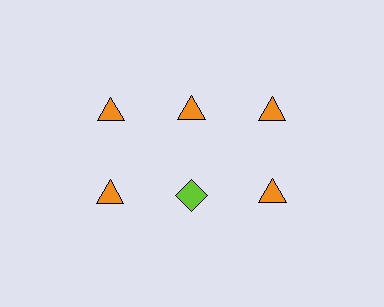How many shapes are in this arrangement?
There are 6 shapes arranged in a grid pattern.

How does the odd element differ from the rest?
It differs in both color (lime instead of orange) and shape (diamond instead of triangle).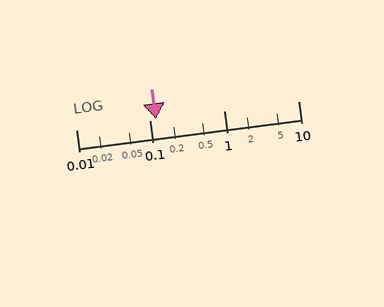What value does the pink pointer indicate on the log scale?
The pointer indicates approximately 0.12.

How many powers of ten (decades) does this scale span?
The scale spans 3 decades, from 0.01 to 10.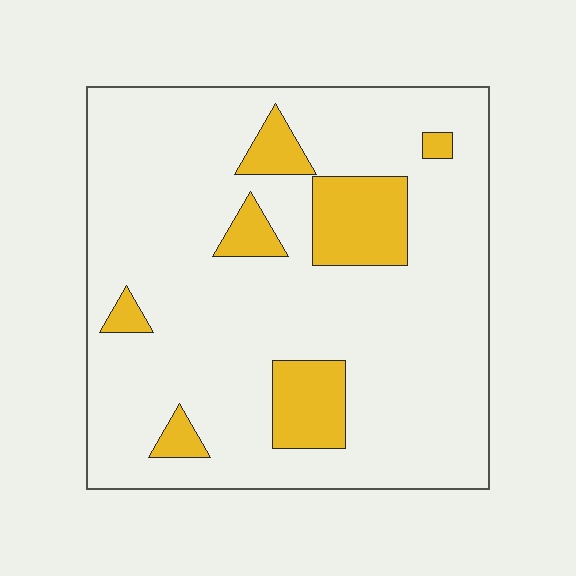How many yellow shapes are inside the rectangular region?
7.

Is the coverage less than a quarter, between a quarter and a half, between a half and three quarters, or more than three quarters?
Less than a quarter.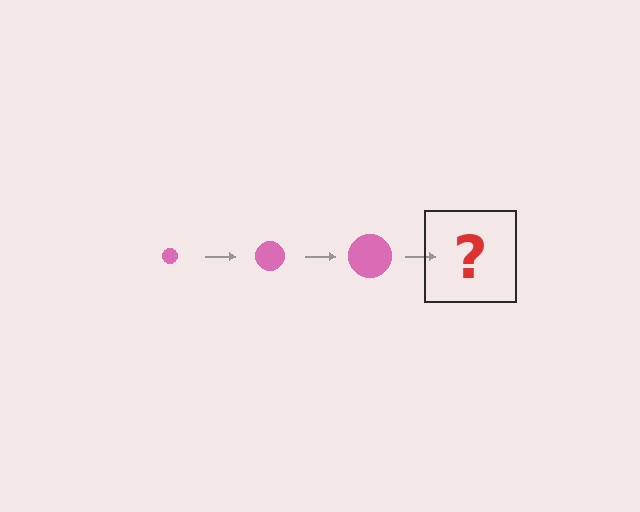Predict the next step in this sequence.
The next step is a pink circle, larger than the previous one.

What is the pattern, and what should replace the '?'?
The pattern is that the circle gets progressively larger each step. The '?' should be a pink circle, larger than the previous one.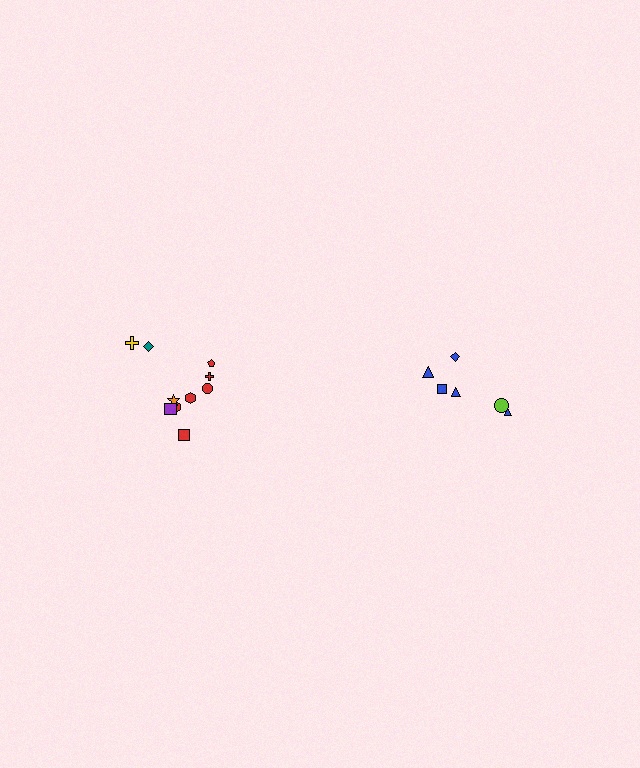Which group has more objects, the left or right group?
The left group.